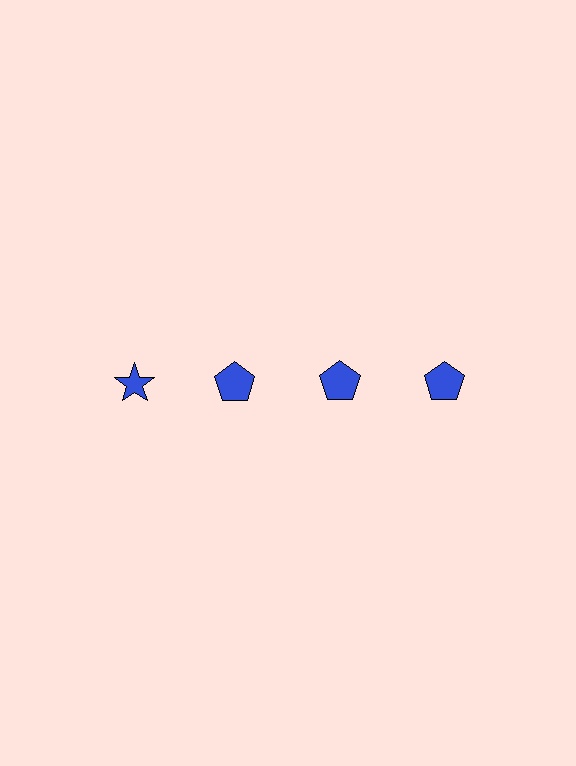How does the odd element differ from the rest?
It has a different shape: star instead of pentagon.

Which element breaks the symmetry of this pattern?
The blue star in the top row, leftmost column breaks the symmetry. All other shapes are blue pentagons.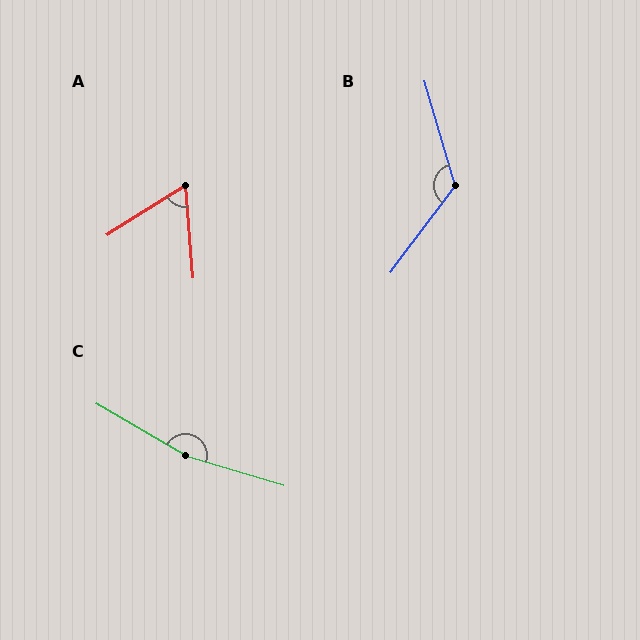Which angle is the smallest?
A, at approximately 63 degrees.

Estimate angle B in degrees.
Approximately 127 degrees.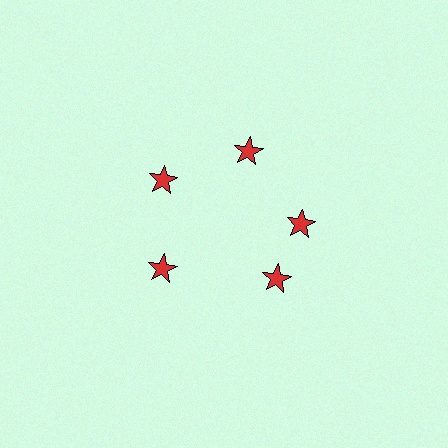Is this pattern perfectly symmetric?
No. The 5 red stars are arranged in a ring, but one element near the 5 o'clock position is rotated out of alignment along the ring, breaking the 5-fold rotational symmetry.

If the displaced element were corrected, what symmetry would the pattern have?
It would have 5-fold rotational symmetry — the pattern would map onto itself every 72 degrees.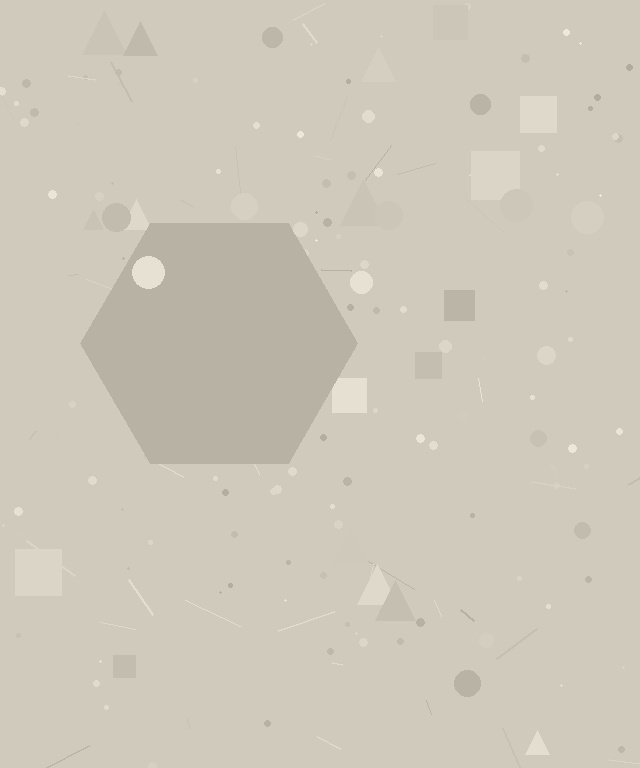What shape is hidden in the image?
A hexagon is hidden in the image.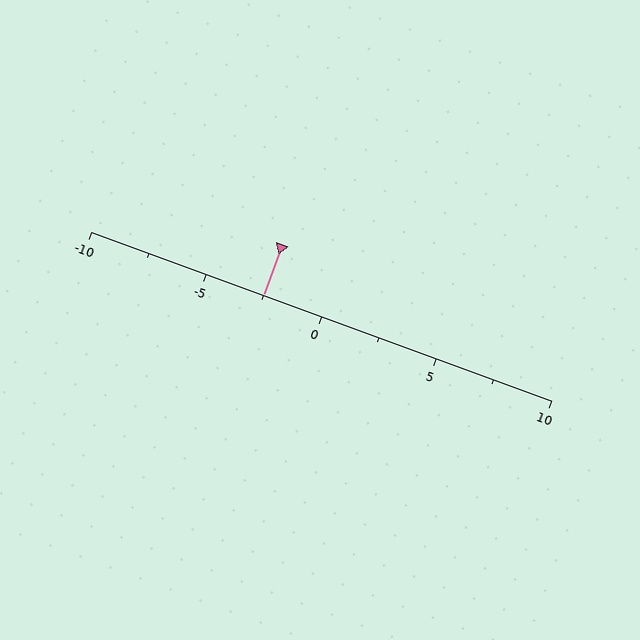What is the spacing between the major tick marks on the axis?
The major ticks are spaced 5 apart.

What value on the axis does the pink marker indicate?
The marker indicates approximately -2.5.